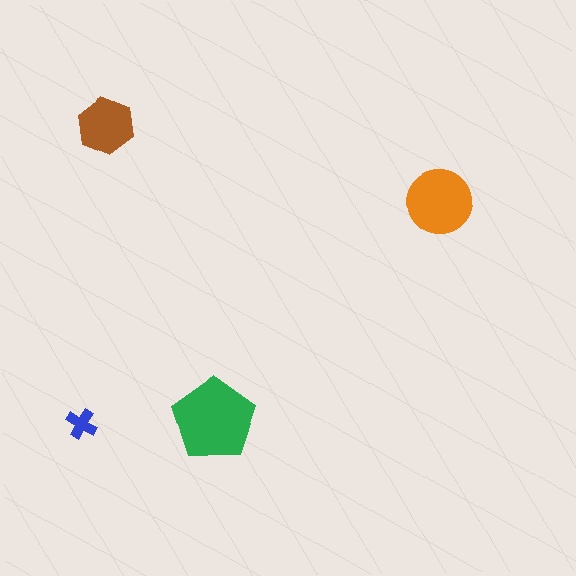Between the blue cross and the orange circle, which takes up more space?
The orange circle.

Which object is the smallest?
The blue cross.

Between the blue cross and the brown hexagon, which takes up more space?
The brown hexagon.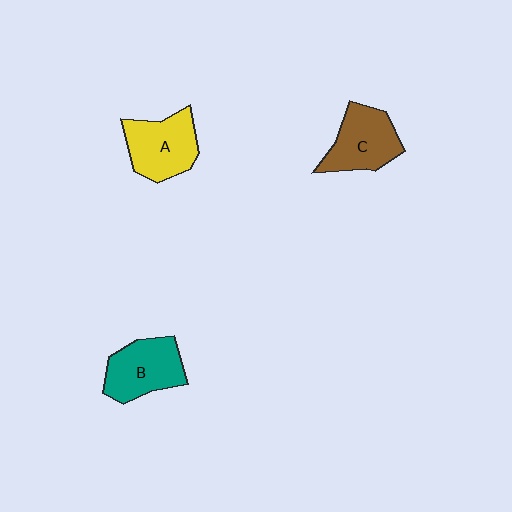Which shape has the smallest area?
Shape C (brown).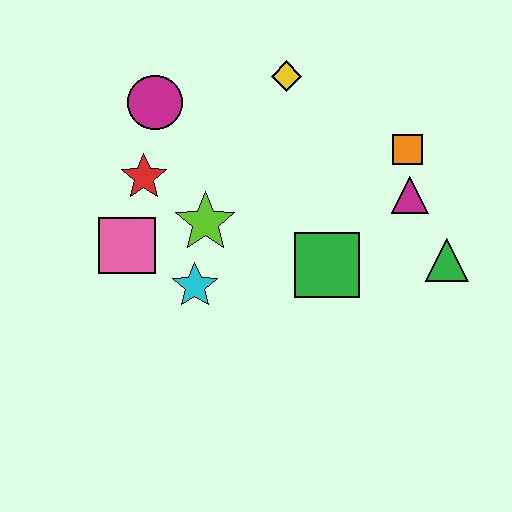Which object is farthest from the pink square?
The green triangle is farthest from the pink square.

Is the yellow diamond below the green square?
No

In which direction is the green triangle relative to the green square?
The green triangle is to the right of the green square.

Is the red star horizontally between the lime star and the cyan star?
No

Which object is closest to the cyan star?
The lime star is closest to the cyan star.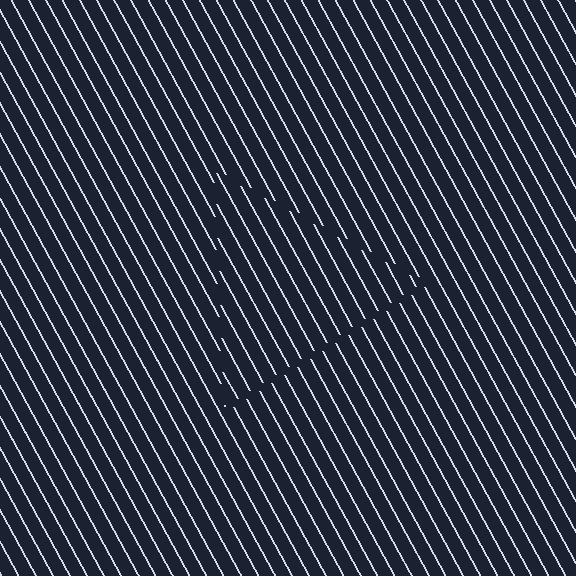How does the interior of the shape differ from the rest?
The interior of the shape contains the same grating, shifted by half a period — the contour is defined by the phase discontinuity where line-ends from the inner and outer gratings abut.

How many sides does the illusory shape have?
3 sides — the line-ends trace a triangle.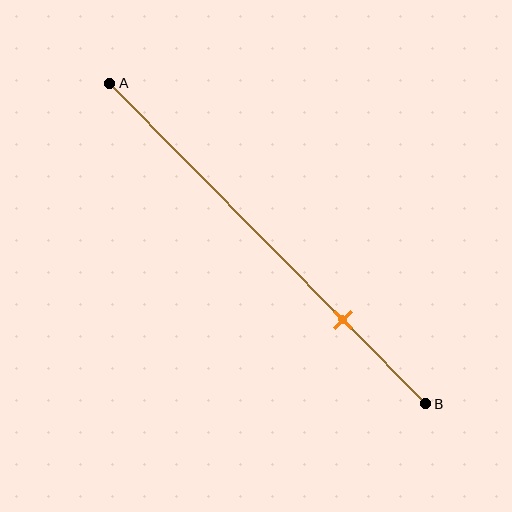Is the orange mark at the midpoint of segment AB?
No, the mark is at about 75% from A, not at the 50% midpoint.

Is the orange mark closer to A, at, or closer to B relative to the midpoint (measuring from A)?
The orange mark is closer to point B than the midpoint of segment AB.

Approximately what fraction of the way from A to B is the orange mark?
The orange mark is approximately 75% of the way from A to B.